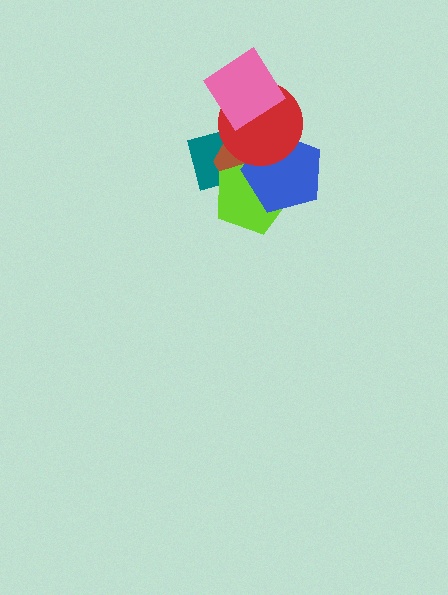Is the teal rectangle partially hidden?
Yes, it is partially covered by another shape.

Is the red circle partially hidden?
Yes, it is partially covered by another shape.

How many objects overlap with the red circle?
5 objects overlap with the red circle.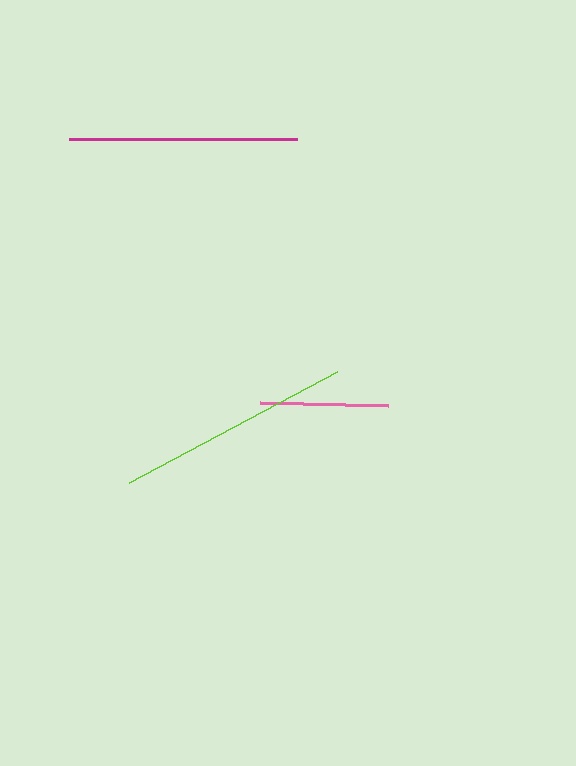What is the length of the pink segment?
The pink segment is approximately 128 pixels long.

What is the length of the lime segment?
The lime segment is approximately 235 pixels long.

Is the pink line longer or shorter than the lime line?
The lime line is longer than the pink line.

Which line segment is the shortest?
The pink line is the shortest at approximately 128 pixels.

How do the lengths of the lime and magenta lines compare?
The lime and magenta lines are approximately the same length.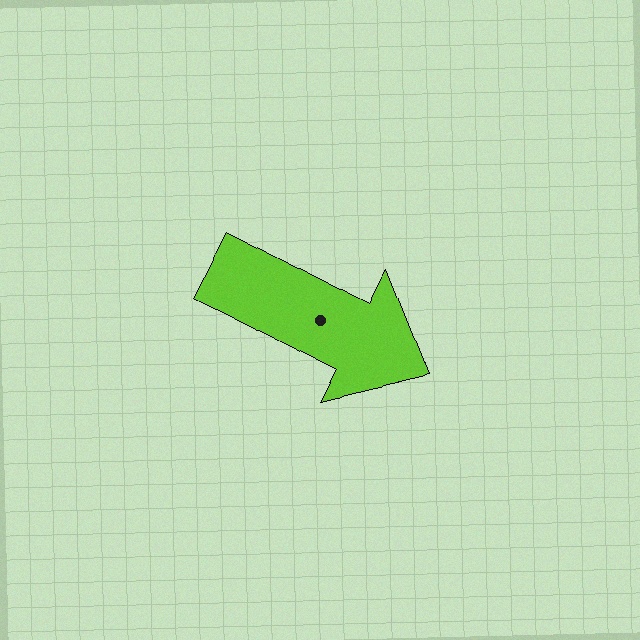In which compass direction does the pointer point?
Southeast.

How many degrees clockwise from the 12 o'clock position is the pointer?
Approximately 118 degrees.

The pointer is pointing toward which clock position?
Roughly 4 o'clock.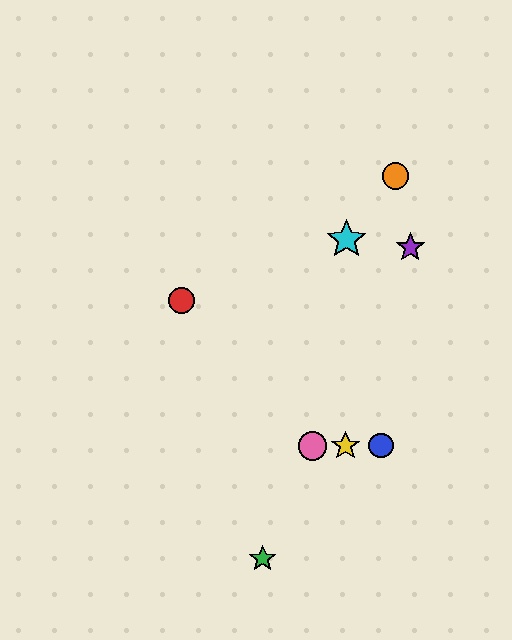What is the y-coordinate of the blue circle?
The blue circle is at y≈446.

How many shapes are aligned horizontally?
3 shapes (the blue circle, the yellow star, the pink circle) are aligned horizontally.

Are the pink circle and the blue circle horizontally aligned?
Yes, both are at y≈446.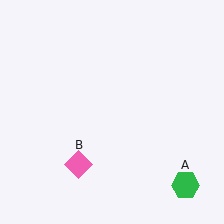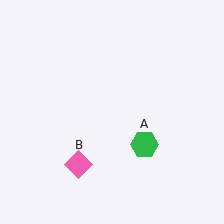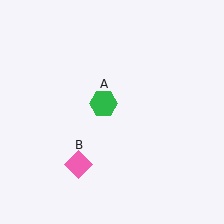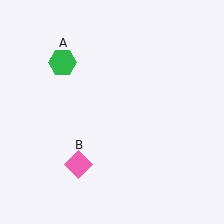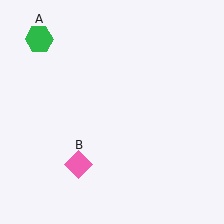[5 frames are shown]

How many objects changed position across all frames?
1 object changed position: green hexagon (object A).